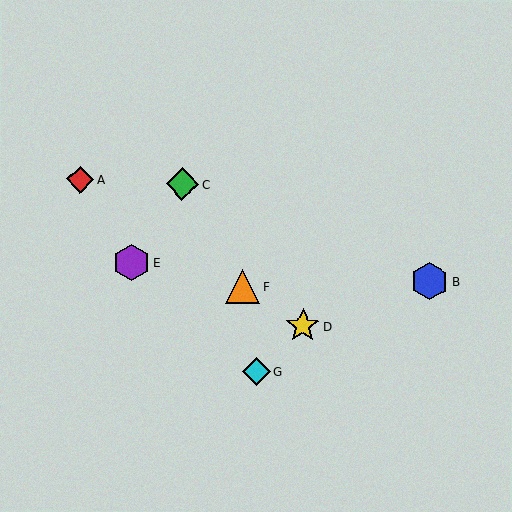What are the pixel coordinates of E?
Object E is at (131, 263).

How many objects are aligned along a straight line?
3 objects (A, D, F) are aligned along a straight line.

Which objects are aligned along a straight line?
Objects A, D, F are aligned along a straight line.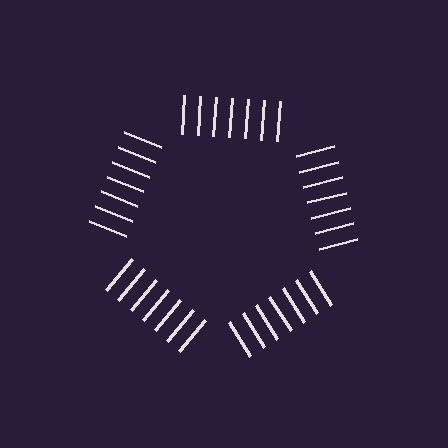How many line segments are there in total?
35 — 7 along each of the 5 edges.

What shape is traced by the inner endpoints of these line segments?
An illusory pentagon — the line segments terminate on its edges but no continuous stroke is drawn.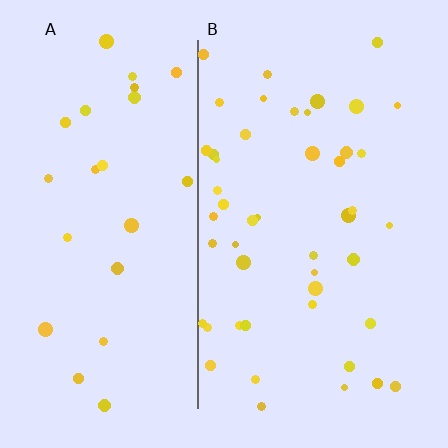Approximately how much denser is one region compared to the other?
Approximately 1.9× — region B over region A.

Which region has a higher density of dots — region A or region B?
B (the right).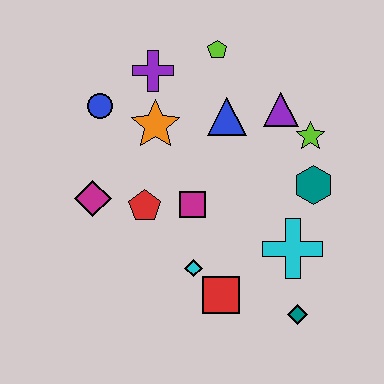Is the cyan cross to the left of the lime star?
Yes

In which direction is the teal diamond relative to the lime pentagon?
The teal diamond is below the lime pentagon.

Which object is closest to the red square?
The cyan diamond is closest to the red square.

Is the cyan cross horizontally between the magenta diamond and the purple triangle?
No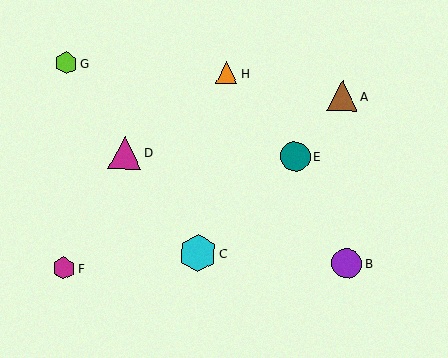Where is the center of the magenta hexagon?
The center of the magenta hexagon is at (64, 268).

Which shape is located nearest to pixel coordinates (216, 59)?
The orange triangle (labeled H) at (227, 73) is nearest to that location.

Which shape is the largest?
The cyan hexagon (labeled C) is the largest.